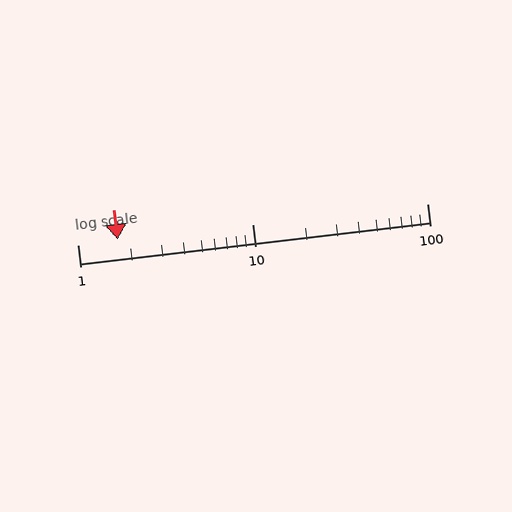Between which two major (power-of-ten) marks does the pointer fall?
The pointer is between 1 and 10.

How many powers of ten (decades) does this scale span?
The scale spans 2 decades, from 1 to 100.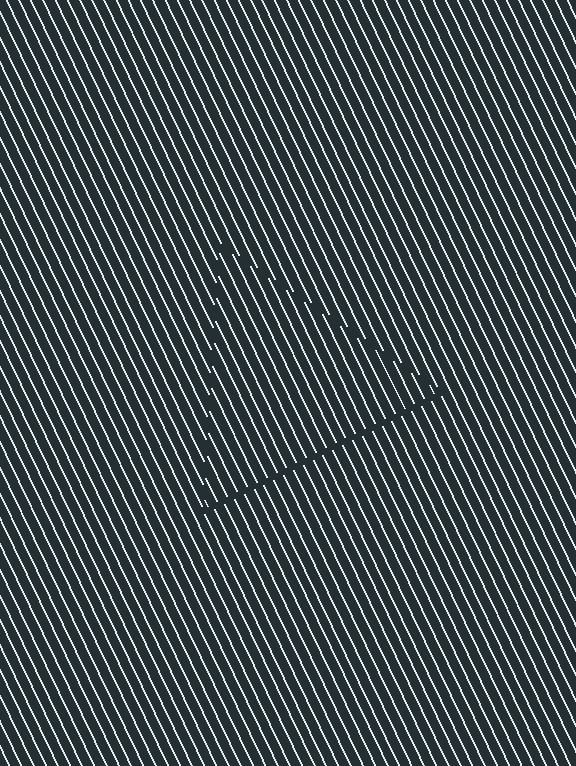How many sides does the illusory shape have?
3 sides — the line-ends trace a triangle.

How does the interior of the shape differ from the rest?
The interior of the shape contains the same grating, shifted by half a period — the contour is defined by the phase discontinuity where line-ends from the inner and outer gratings abut.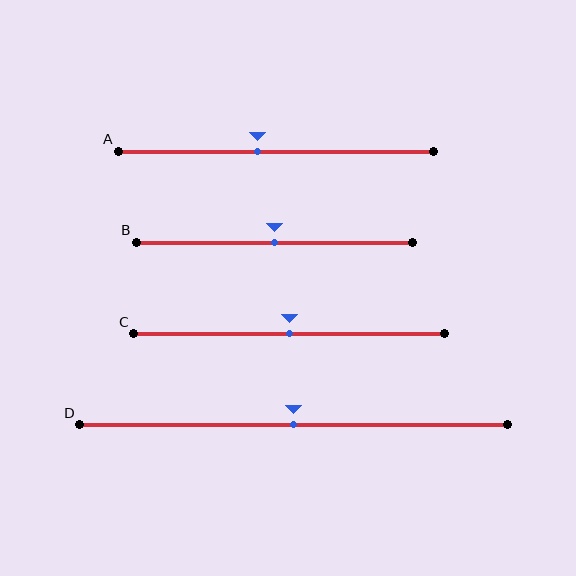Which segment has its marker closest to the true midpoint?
Segment B has its marker closest to the true midpoint.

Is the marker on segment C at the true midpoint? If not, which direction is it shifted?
Yes, the marker on segment C is at the true midpoint.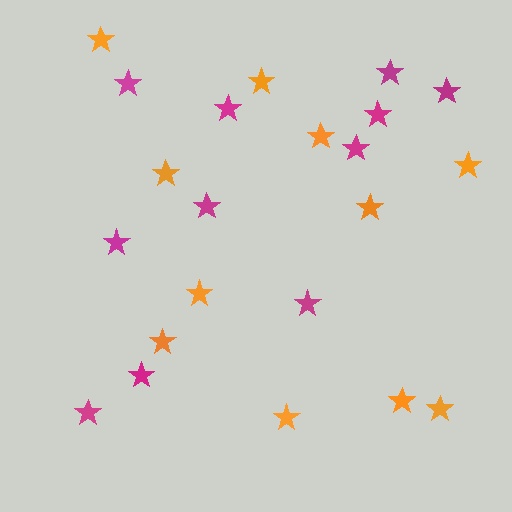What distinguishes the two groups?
There are 2 groups: one group of orange stars (11) and one group of magenta stars (11).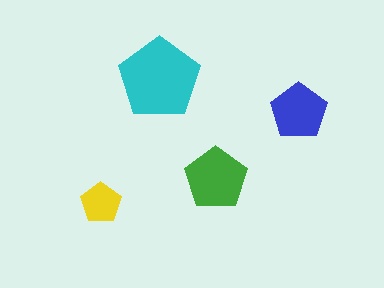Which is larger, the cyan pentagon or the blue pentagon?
The cyan one.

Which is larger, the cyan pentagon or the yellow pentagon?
The cyan one.